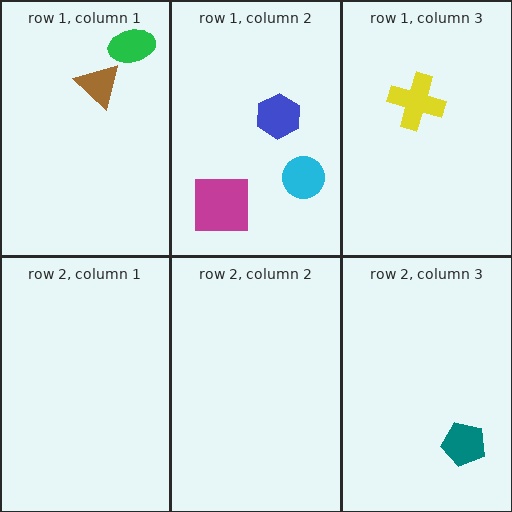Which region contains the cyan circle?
The row 1, column 2 region.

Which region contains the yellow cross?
The row 1, column 3 region.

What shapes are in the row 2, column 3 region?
The teal pentagon.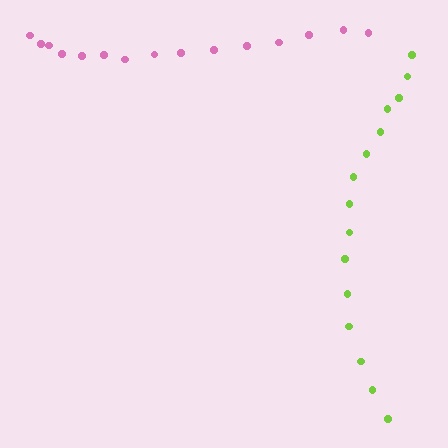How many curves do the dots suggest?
There are 2 distinct paths.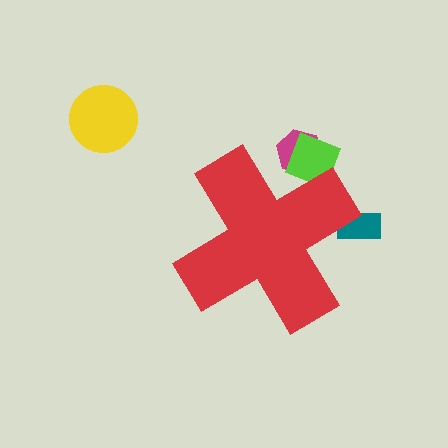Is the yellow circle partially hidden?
No, the yellow circle is fully visible.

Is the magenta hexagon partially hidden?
Yes, the magenta hexagon is partially hidden behind the red cross.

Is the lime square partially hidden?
Yes, the lime square is partially hidden behind the red cross.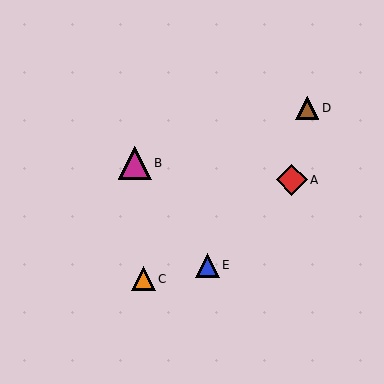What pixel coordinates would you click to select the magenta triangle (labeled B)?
Click at (135, 163) to select the magenta triangle B.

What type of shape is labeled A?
Shape A is a red diamond.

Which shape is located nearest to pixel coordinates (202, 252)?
The blue triangle (labeled E) at (207, 265) is nearest to that location.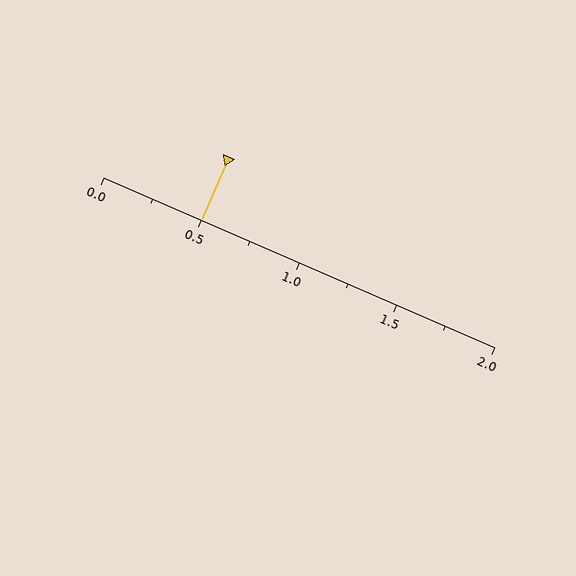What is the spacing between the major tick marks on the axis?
The major ticks are spaced 0.5 apart.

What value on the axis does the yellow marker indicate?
The marker indicates approximately 0.5.